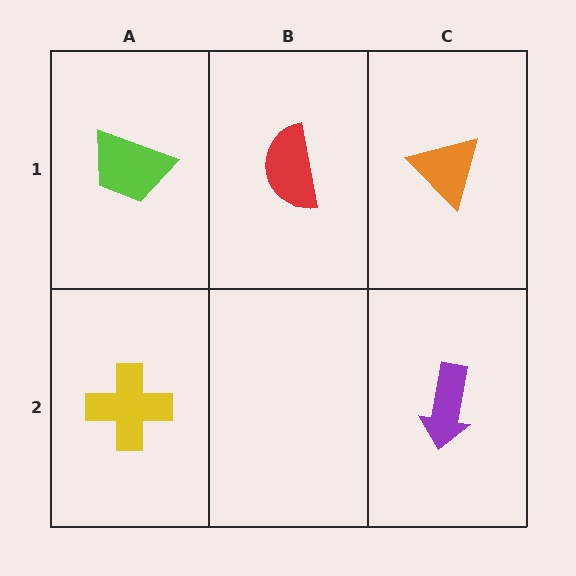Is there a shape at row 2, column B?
No, that cell is empty.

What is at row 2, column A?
A yellow cross.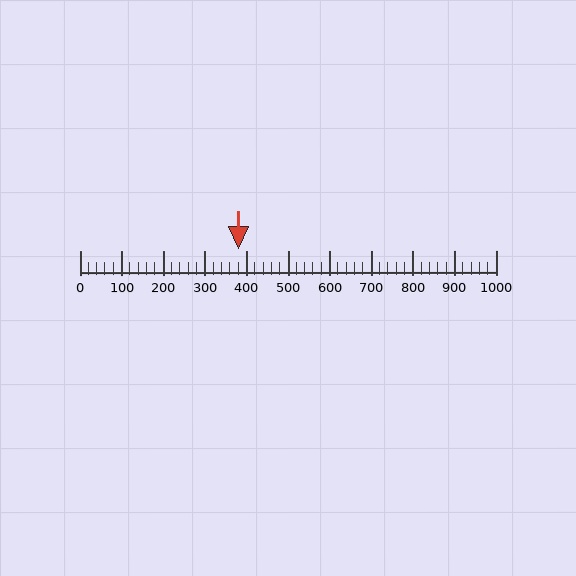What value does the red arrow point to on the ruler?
The red arrow points to approximately 380.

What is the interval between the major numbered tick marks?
The major tick marks are spaced 100 units apart.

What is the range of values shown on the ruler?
The ruler shows values from 0 to 1000.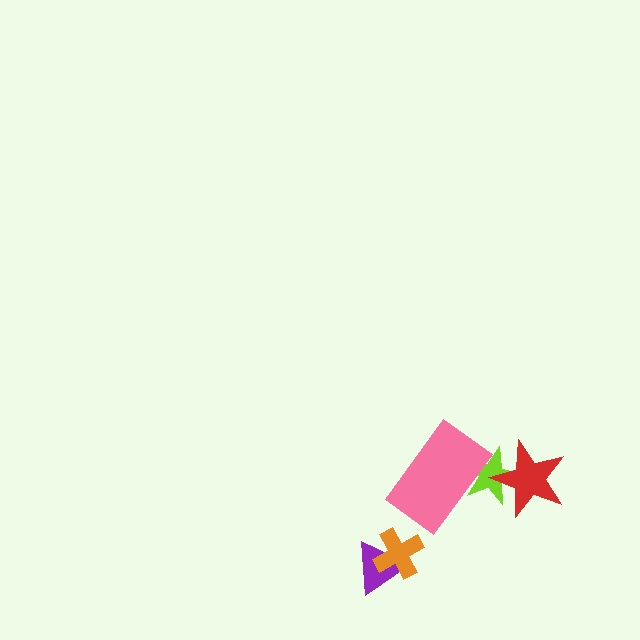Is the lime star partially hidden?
Yes, it is partially covered by another shape.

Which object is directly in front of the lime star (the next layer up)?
The red star is directly in front of the lime star.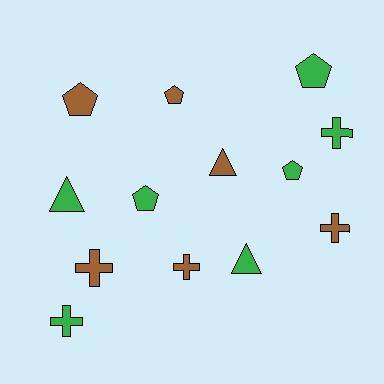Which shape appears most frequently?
Cross, with 5 objects.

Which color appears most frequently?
Green, with 7 objects.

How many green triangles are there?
There are 2 green triangles.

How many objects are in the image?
There are 13 objects.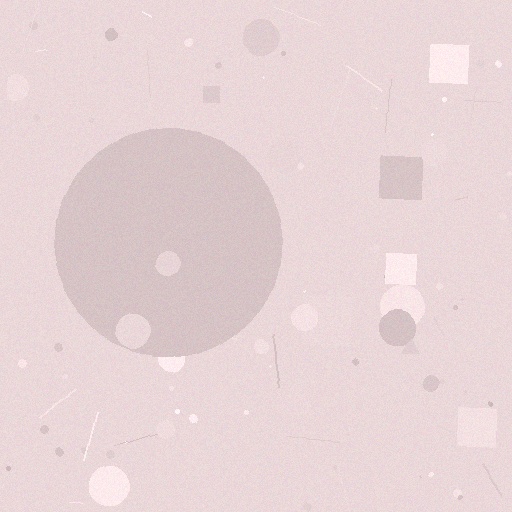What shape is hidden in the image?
A circle is hidden in the image.